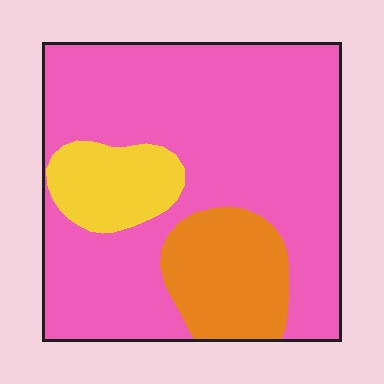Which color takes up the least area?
Yellow, at roughly 10%.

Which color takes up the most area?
Pink, at roughly 75%.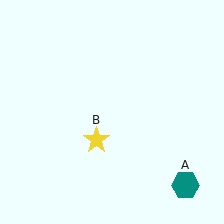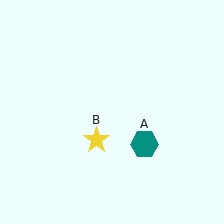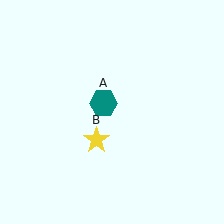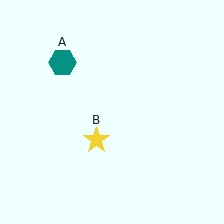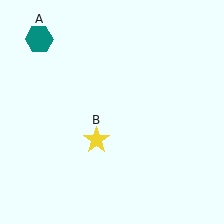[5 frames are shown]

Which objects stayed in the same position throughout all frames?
Yellow star (object B) remained stationary.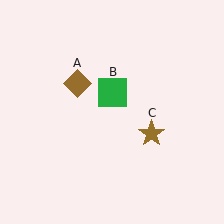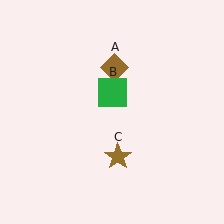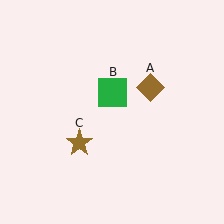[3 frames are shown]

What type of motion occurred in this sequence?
The brown diamond (object A), brown star (object C) rotated clockwise around the center of the scene.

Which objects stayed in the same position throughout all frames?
Green square (object B) remained stationary.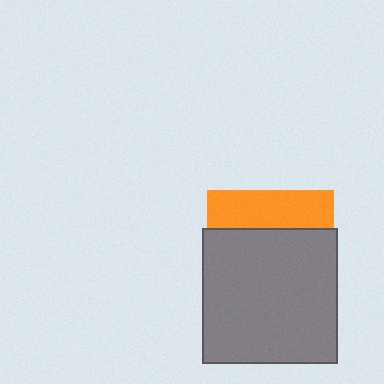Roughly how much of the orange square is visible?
A small part of it is visible (roughly 30%).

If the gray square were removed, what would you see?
You would see the complete orange square.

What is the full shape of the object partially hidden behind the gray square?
The partially hidden object is an orange square.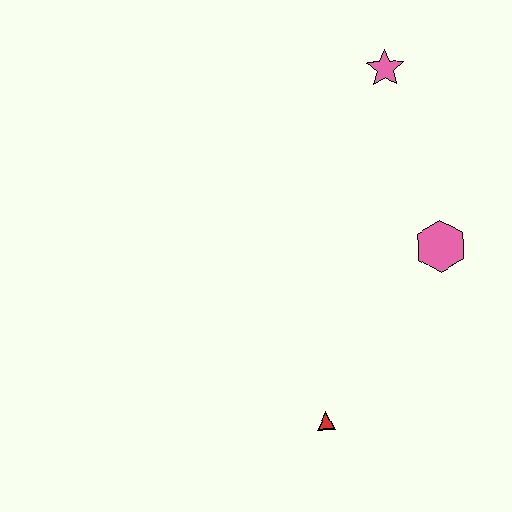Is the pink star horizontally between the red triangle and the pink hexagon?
Yes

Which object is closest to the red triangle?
The pink hexagon is closest to the red triangle.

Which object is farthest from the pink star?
The red triangle is farthest from the pink star.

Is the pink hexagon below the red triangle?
No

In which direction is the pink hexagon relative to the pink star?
The pink hexagon is below the pink star.